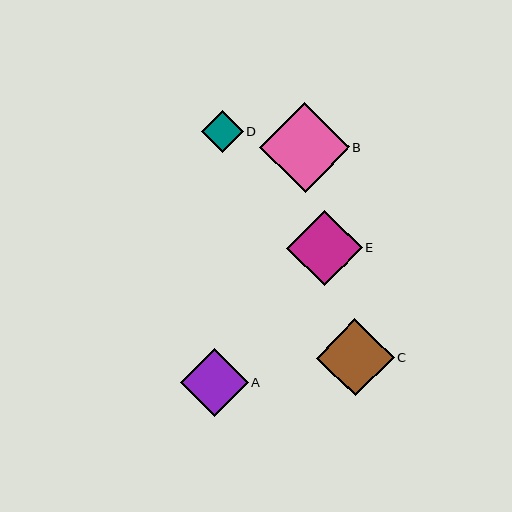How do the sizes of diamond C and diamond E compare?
Diamond C and diamond E are approximately the same size.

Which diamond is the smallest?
Diamond D is the smallest with a size of approximately 42 pixels.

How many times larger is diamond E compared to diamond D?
Diamond E is approximately 1.8 times the size of diamond D.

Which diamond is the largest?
Diamond B is the largest with a size of approximately 90 pixels.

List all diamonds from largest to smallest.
From largest to smallest: B, C, E, A, D.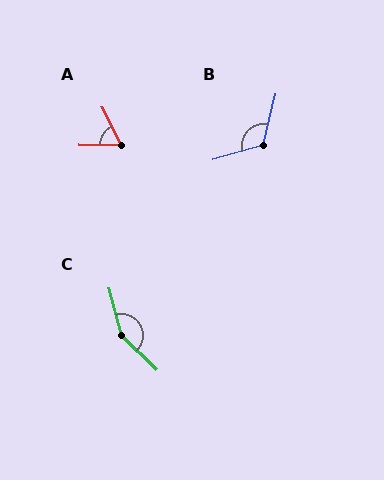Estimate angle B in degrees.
Approximately 120 degrees.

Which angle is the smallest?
A, at approximately 61 degrees.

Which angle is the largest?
C, at approximately 149 degrees.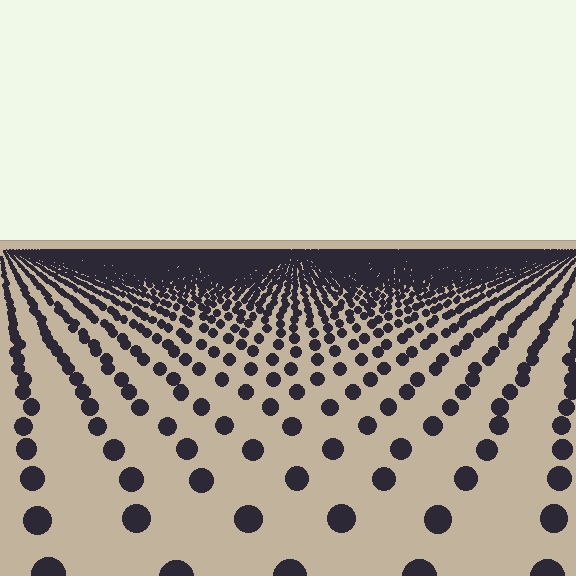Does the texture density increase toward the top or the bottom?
Density increases toward the top.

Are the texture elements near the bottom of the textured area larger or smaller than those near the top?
Larger. Near the bottom, elements are closer to the viewer and appear at a bigger on-screen size.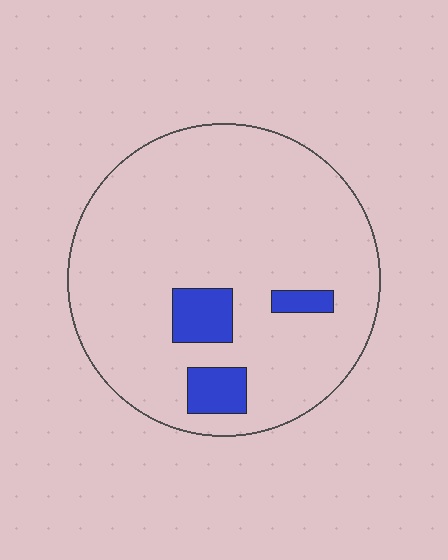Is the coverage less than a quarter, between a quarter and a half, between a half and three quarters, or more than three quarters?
Less than a quarter.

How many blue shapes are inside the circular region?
3.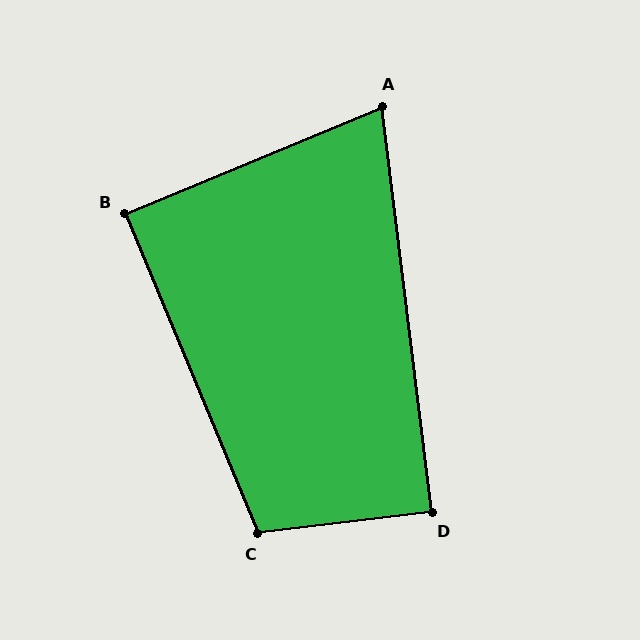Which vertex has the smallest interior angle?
A, at approximately 74 degrees.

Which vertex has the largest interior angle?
C, at approximately 106 degrees.